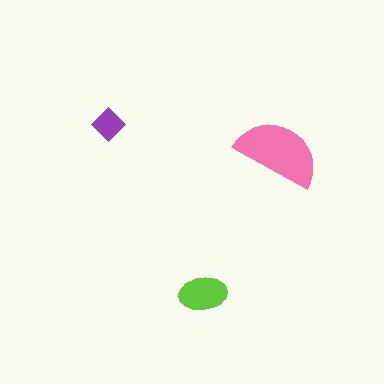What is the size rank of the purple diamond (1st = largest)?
3rd.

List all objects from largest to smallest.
The pink semicircle, the lime ellipse, the purple diamond.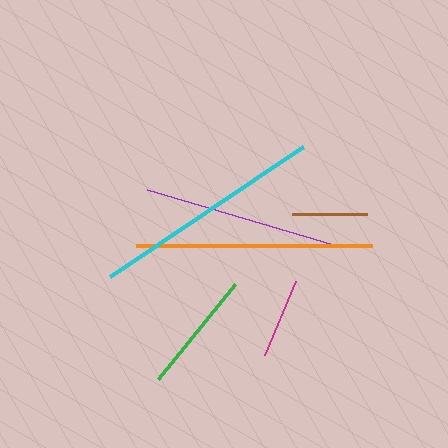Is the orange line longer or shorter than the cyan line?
The orange line is longer than the cyan line.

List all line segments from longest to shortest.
From longest to shortest: orange, cyan, purple, green, magenta, brown.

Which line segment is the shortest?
The brown line is the shortest at approximately 75 pixels.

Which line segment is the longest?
The orange line is the longest at approximately 236 pixels.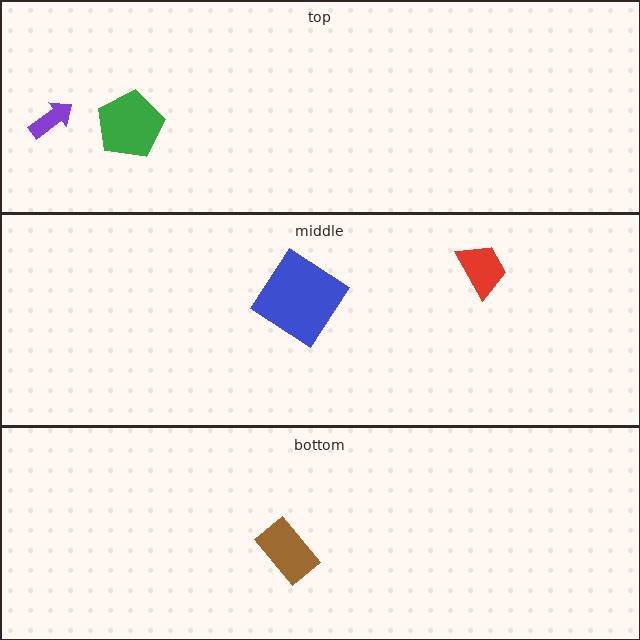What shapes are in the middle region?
The blue diamond, the red trapezoid.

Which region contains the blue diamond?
The middle region.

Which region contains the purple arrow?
The top region.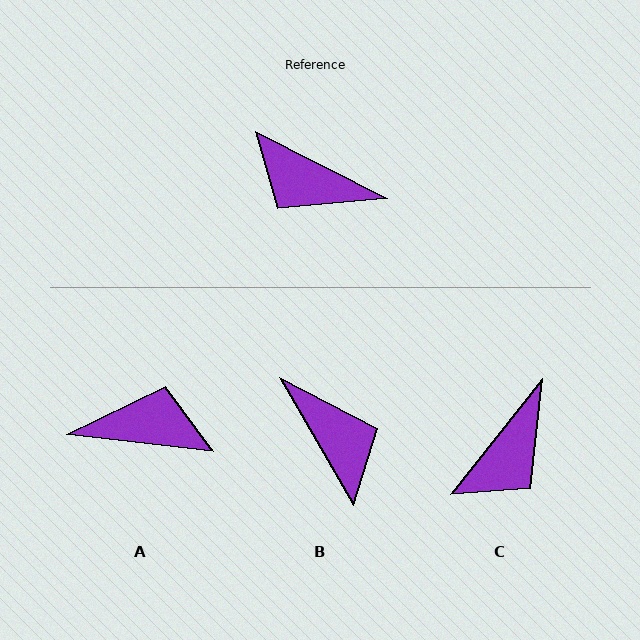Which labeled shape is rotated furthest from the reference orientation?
A, about 160 degrees away.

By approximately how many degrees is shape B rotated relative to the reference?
Approximately 147 degrees counter-clockwise.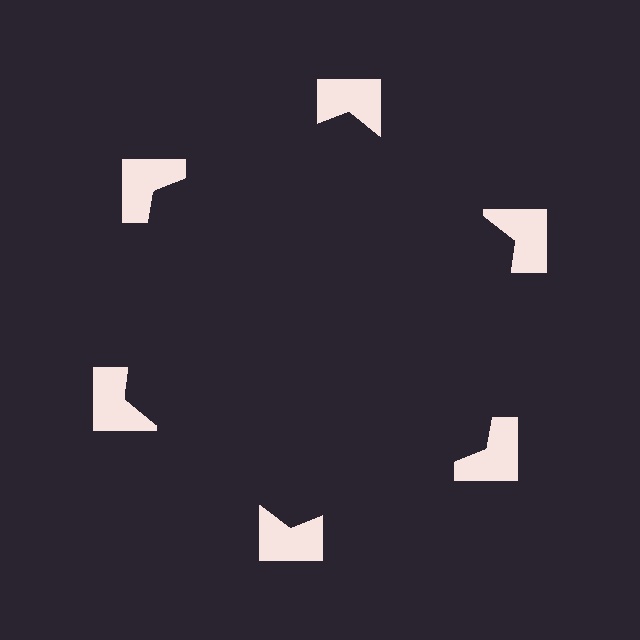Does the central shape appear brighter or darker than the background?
It typically appears slightly darker than the background, even though no actual brightness change is drawn.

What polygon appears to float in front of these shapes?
An illusory hexagon — its edges are inferred from the aligned wedge cuts in the notched squares, not physically drawn.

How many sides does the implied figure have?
6 sides.